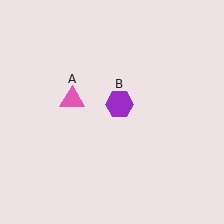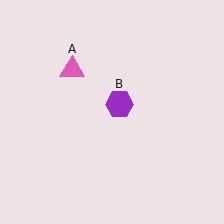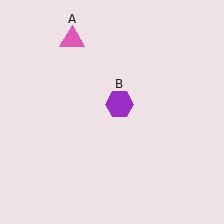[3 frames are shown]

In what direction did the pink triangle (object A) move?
The pink triangle (object A) moved up.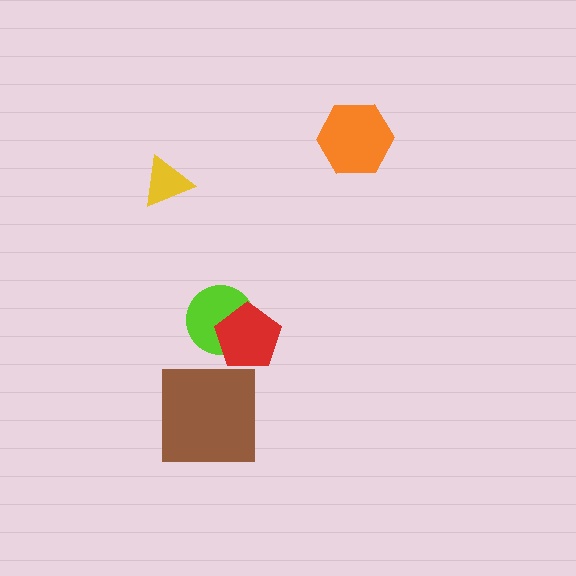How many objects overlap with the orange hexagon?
0 objects overlap with the orange hexagon.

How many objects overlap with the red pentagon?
1 object overlaps with the red pentagon.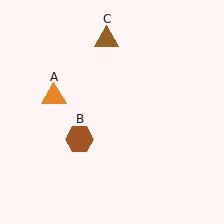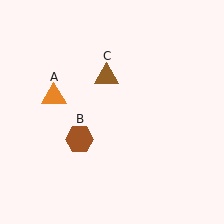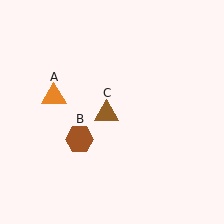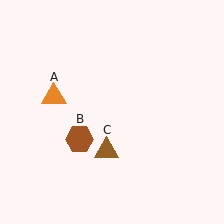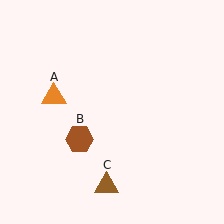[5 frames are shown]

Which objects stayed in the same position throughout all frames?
Orange triangle (object A) and brown hexagon (object B) remained stationary.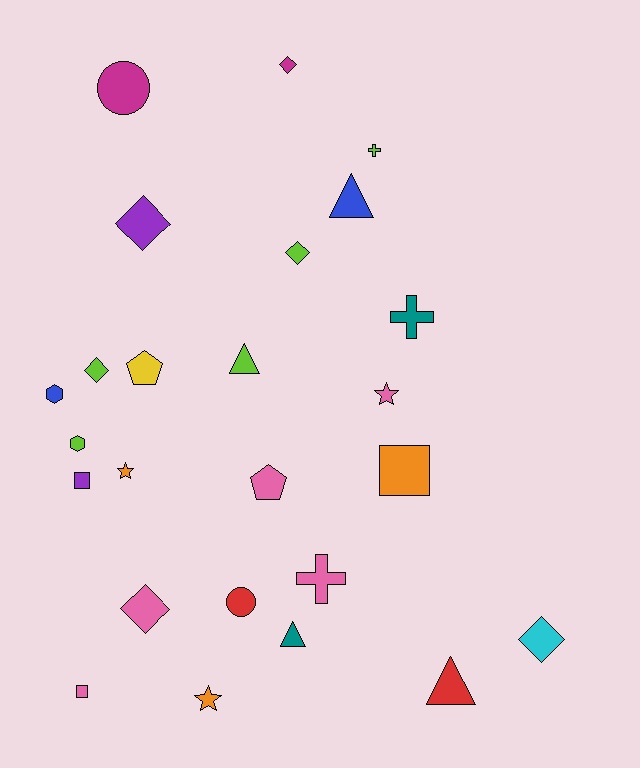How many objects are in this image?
There are 25 objects.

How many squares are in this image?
There are 3 squares.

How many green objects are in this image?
There are no green objects.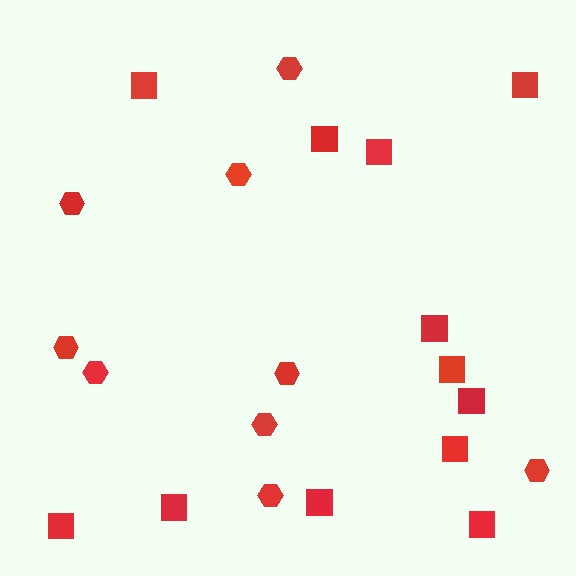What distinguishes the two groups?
There are 2 groups: one group of hexagons (9) and one group of squares (12).